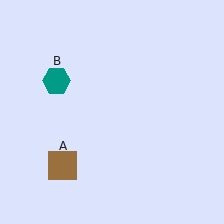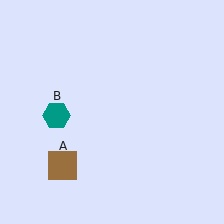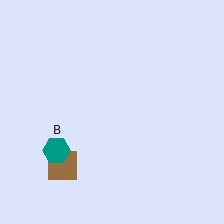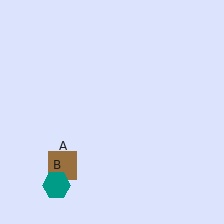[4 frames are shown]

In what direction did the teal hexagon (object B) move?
The teal hexagon (object B) moved down.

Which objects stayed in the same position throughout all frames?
Brown square (object A) remained stationary.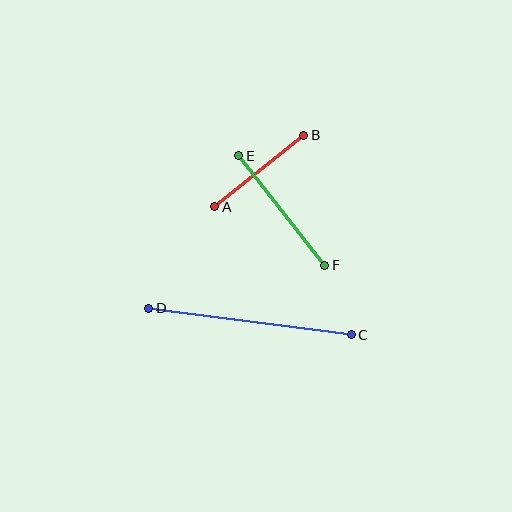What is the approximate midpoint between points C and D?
The midpoint is at approximately (250, 322) pixels.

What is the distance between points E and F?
The distance is approximately 139 pixels.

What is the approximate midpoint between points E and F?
The midpoint is at approximately (282, 210) pixels.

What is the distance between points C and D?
The distance is approximately 204 pixels.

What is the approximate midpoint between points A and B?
The midpoint is at approximately (259, 171) pixels.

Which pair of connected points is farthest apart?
Points C and D are farthest apart.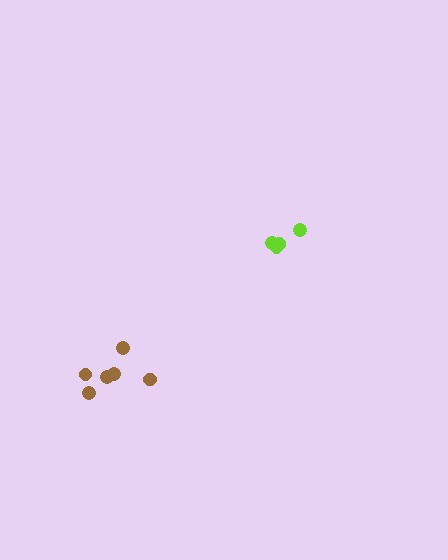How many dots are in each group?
Group 1: 6 dots, Group 2: 5 dots (11 total).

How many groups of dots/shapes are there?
There are 2 groups.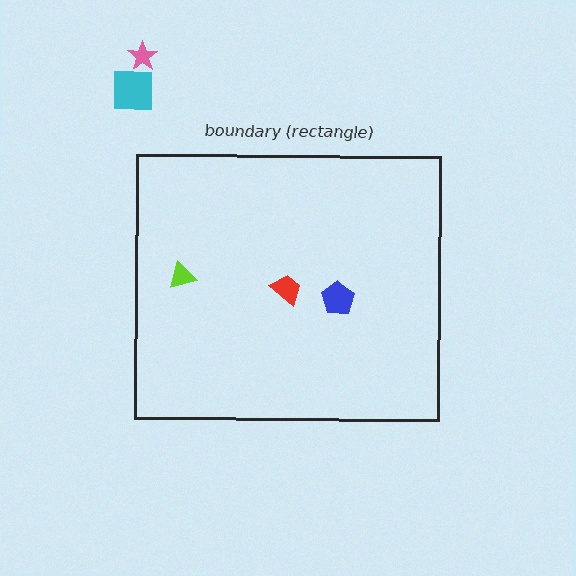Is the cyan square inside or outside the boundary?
Outside.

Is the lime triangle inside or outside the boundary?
Inside.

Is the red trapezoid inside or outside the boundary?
Inside.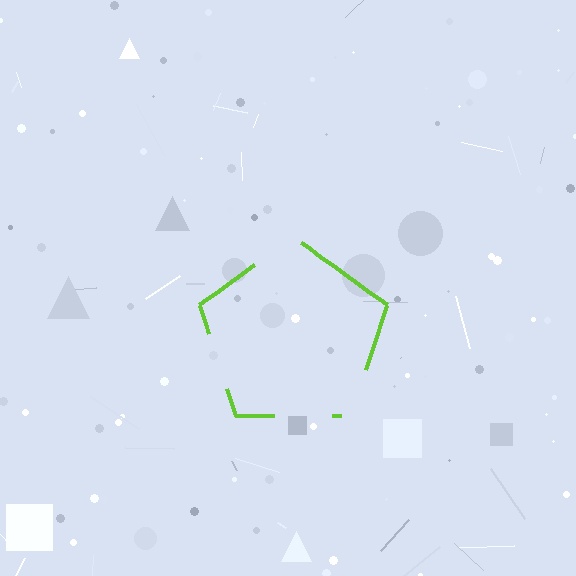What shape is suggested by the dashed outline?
The dashed outline suggests a pentagon.